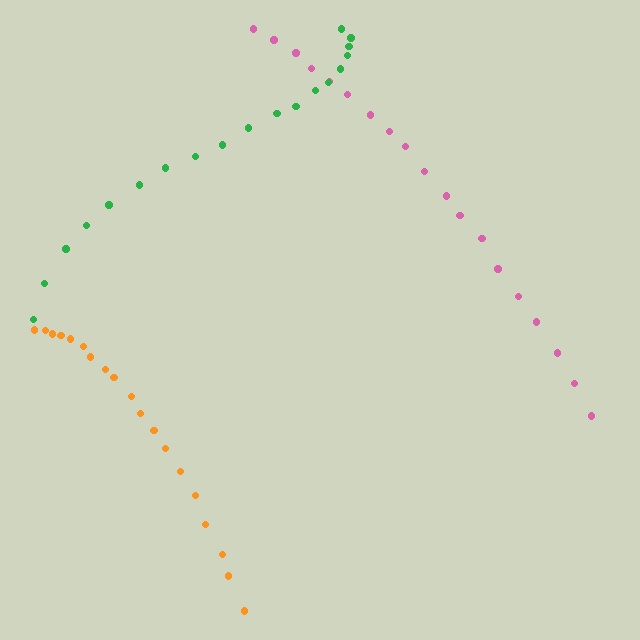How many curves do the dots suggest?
There are 3 distinct paths.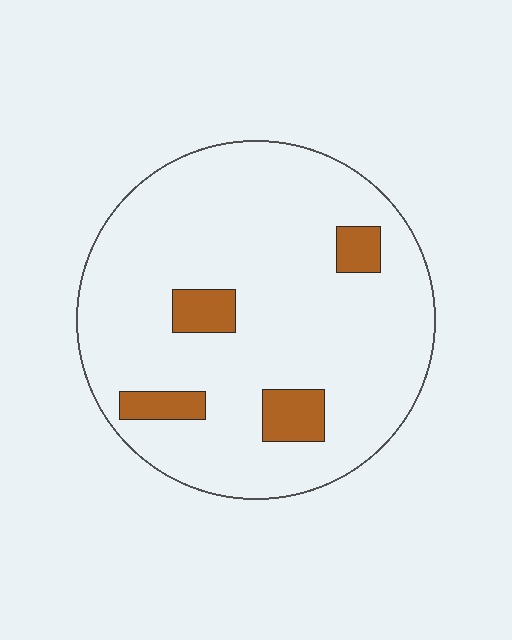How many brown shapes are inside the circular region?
4.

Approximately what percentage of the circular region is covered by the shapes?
Approximately 10%.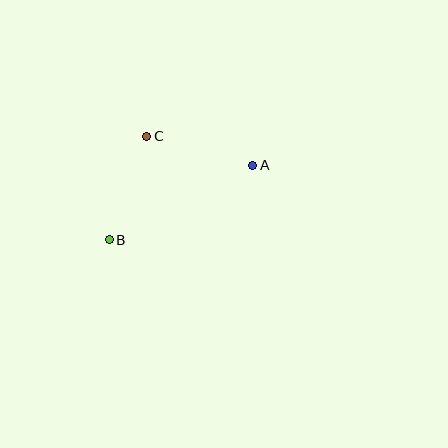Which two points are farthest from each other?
Points A and B are farthest from each other.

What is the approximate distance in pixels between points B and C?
The distance between B and C is approximately 110 pixels.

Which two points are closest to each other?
Points A and C are closest to each other.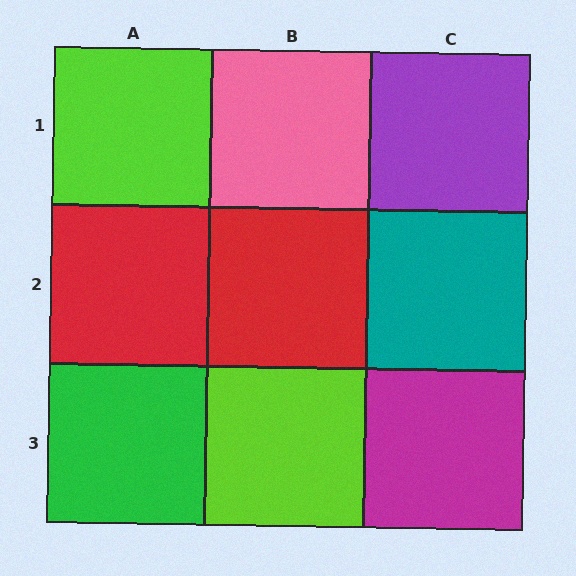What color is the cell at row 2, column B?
Red.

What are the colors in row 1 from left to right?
Lime, pink, purple.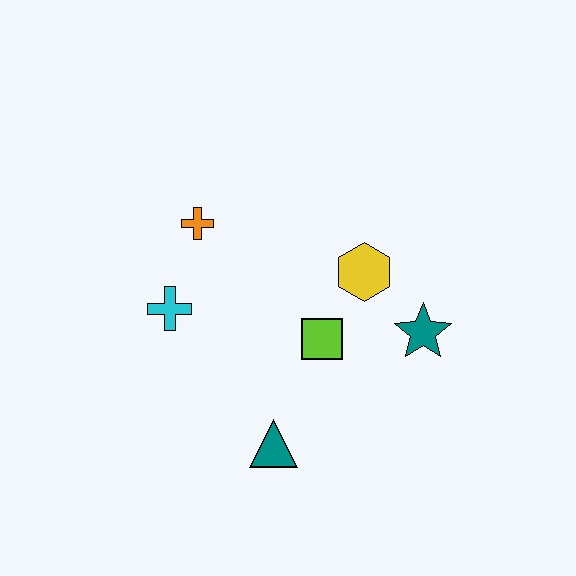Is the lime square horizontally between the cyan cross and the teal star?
Yes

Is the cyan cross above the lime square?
Yes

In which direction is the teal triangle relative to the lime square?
The teal triangle is below the lime square.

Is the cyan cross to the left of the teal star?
Yes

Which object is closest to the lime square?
The yellow hexagon is closest to the lime square.